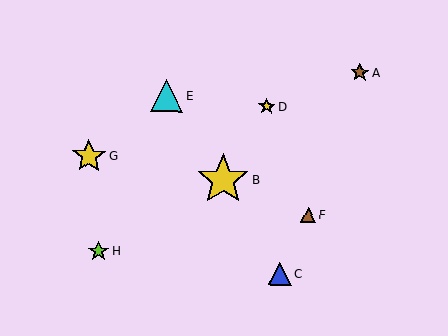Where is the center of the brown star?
The center of the brown star is at (360, 73).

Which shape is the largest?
The yellow star (labeled B) is the largest.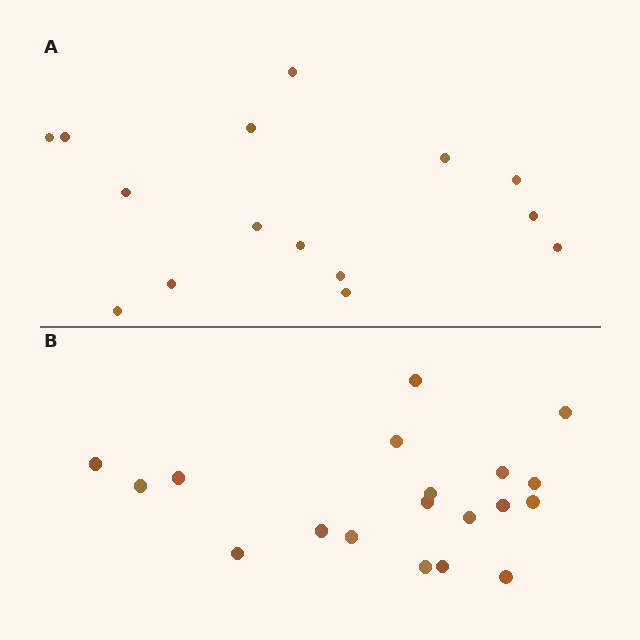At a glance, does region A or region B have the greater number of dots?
Region B (the bottom region) has more dots.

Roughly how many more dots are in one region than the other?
Region B has about 4 more dots than region A.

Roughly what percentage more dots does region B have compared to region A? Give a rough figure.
About 25% more.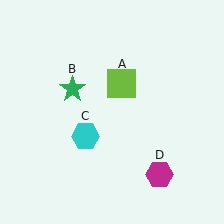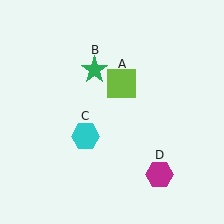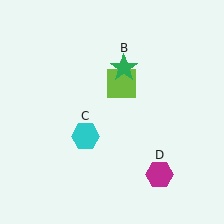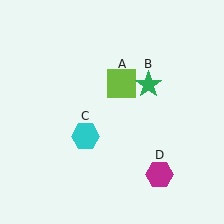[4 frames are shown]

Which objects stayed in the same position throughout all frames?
Lime square (object A) and cyan hexagon (object C) and magenta hexagon (object D) remained stationary.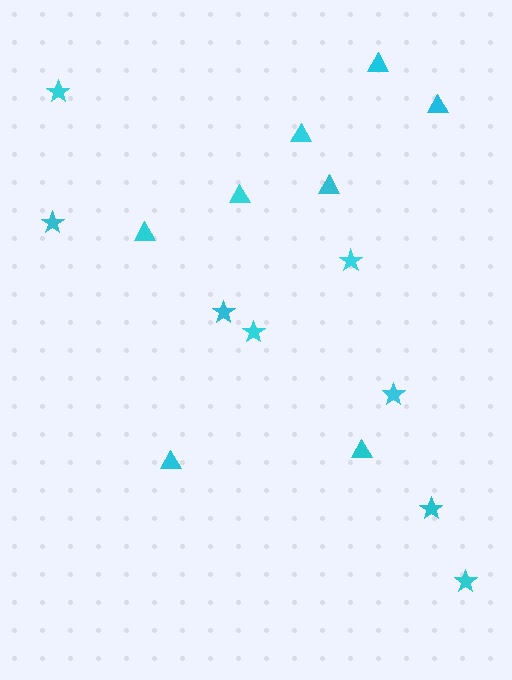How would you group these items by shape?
There are 2 groups: one group of stars (8) and one group of triangles (8).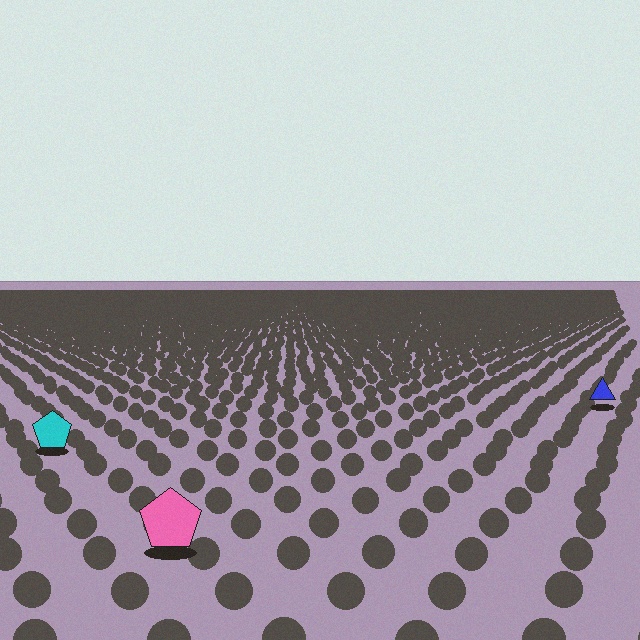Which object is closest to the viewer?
The pink pentagon is closest. The texture marks near it are larger and more spread out.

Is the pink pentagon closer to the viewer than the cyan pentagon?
Yes. The pink pentagon is closer — you can tell from the texture gradient: the ground texture is coarser near it.